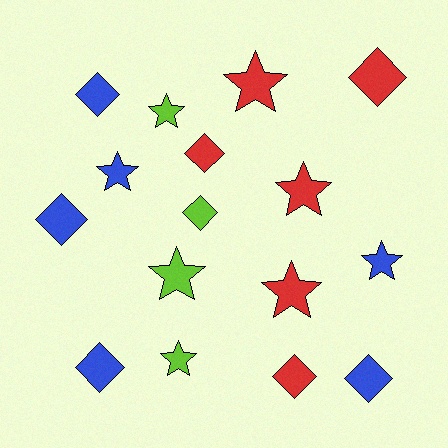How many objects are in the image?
There are 16 objects.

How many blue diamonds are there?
There are 4 blue diamonds.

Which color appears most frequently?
Red, with 6 objects.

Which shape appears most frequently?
Diamond, with 8 objects.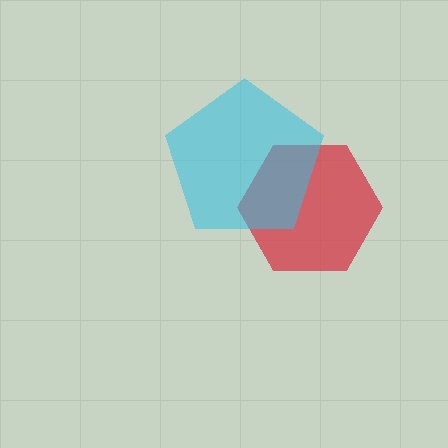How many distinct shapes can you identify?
There are 2 distinct shapes: a red hexagon, a cyan pentagon.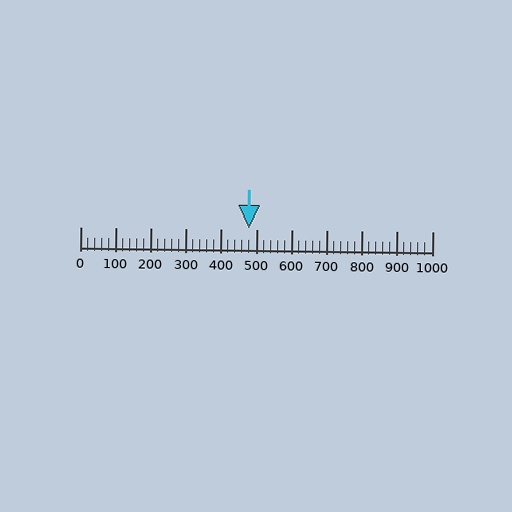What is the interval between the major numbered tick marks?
The major tick marks are spaced 100 units apart.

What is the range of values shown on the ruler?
The ruler shows values from 0 to 1000.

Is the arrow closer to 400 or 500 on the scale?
The arrow is closer to 500.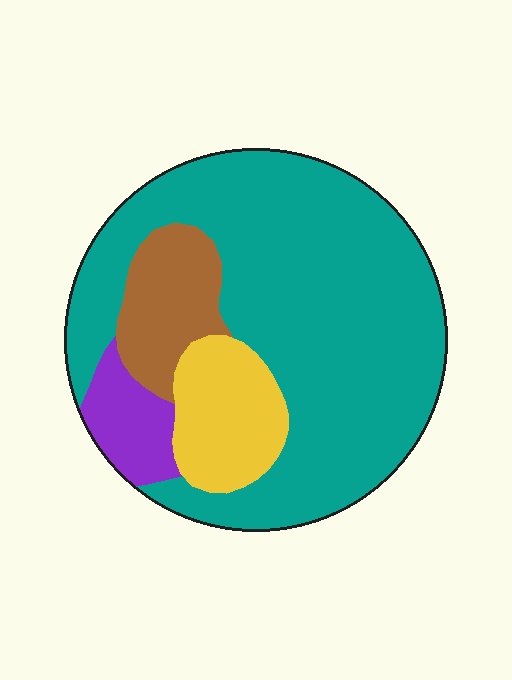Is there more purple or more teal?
Teal.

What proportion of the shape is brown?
Brown covers 11% of the shape.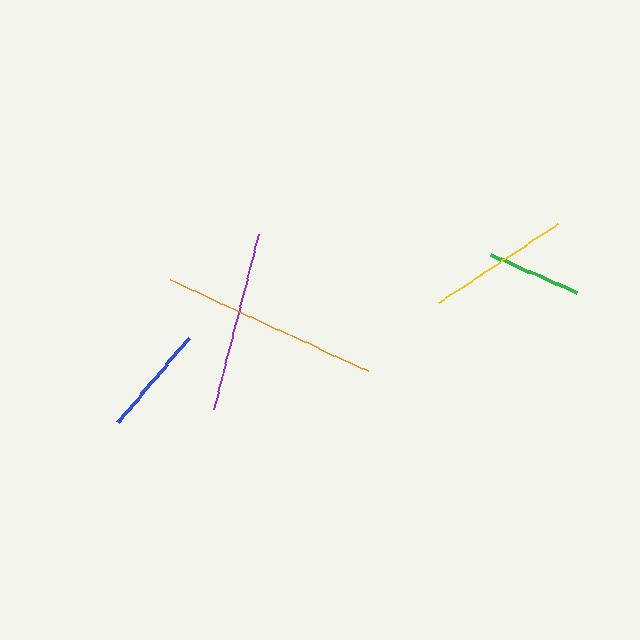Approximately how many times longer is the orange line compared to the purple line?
The orange line is approximately 1.2 times the length of the purple line.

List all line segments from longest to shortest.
From longest to shortest: orange, purple, yellow, blue, green.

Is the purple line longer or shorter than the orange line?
The orange line is longer than the purple line.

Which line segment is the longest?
The orange line is the longest at approximately 217 pixels.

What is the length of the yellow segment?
The yellow segment is approximately 141 pixels long.